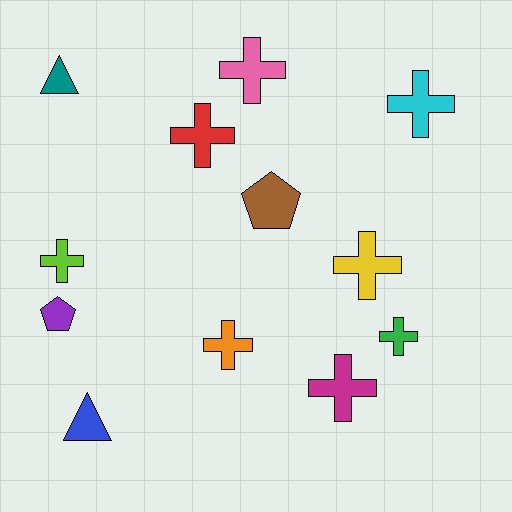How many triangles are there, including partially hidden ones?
There are 2 triangles.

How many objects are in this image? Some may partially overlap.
There are 12 objects.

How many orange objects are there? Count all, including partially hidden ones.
There is 1 orange object.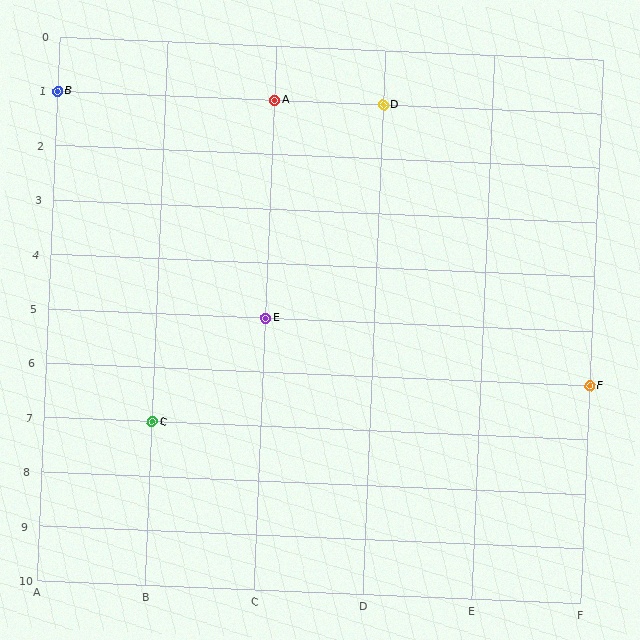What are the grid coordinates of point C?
Point C is at grid coordinates (B, 7).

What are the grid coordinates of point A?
Point A is at grid coordinates (C, 1).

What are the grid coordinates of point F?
Point F is at grid coordinates (F, 6).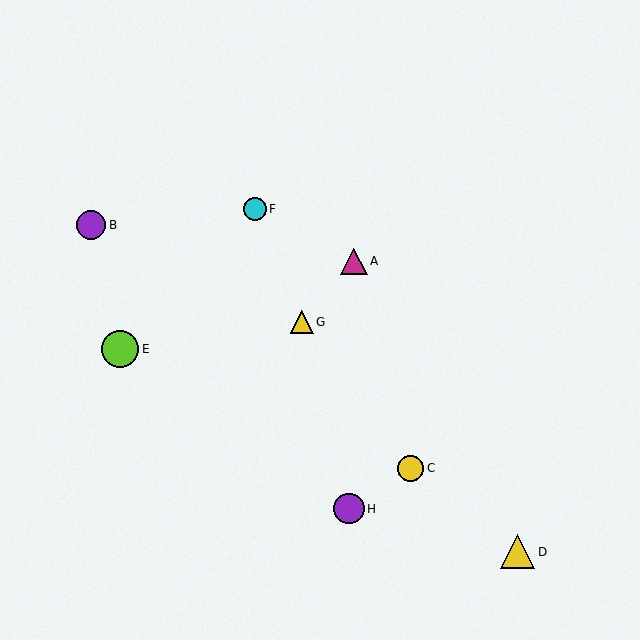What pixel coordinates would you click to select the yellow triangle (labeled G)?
Click at (302, 322) to select the yellow triangle G.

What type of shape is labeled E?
Shape E is a lime circle.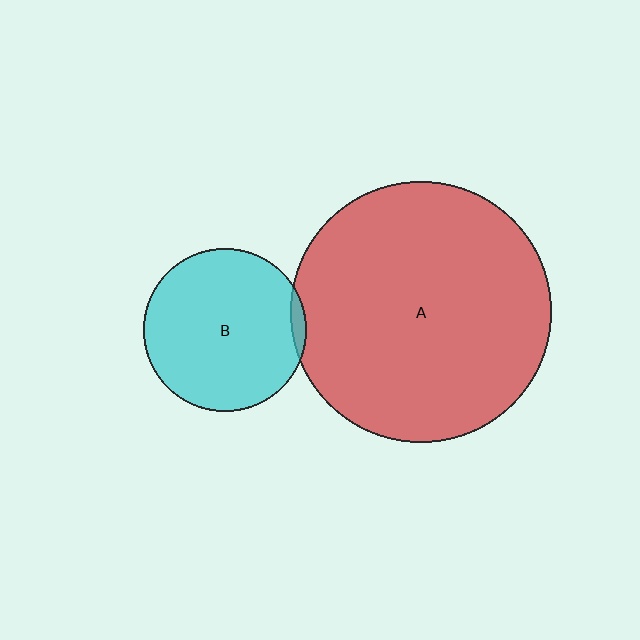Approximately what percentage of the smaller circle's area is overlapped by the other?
Approximately 5%.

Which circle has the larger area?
Circle A (red).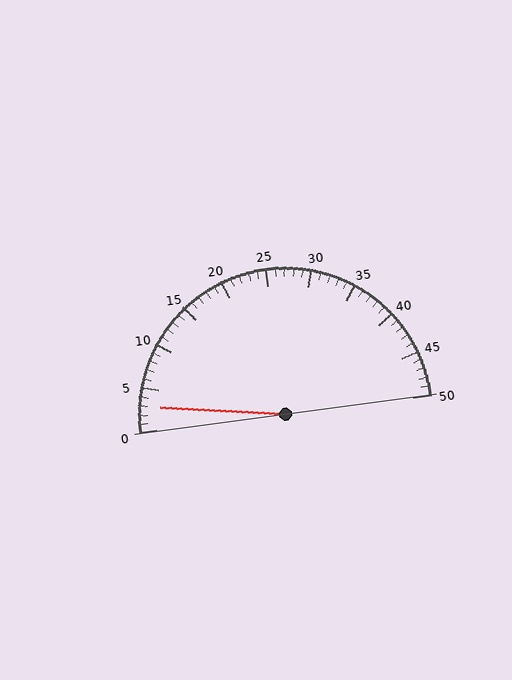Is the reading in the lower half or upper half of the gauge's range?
The reading is in the lower half of the range (0 to 50).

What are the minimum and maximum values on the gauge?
The gauge ranges from 0 to 50.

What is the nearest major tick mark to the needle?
The nearest major tick mark is 5.